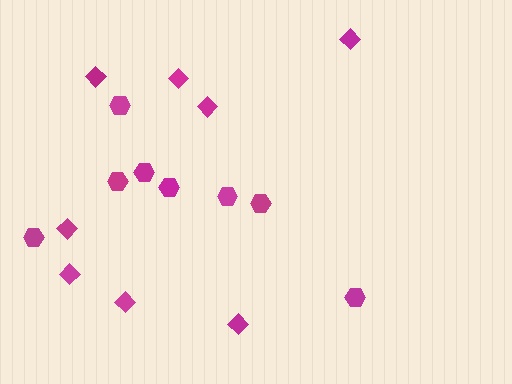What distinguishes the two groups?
There are 2 groups: one group of diamonds (8) and one group of hexagons (8).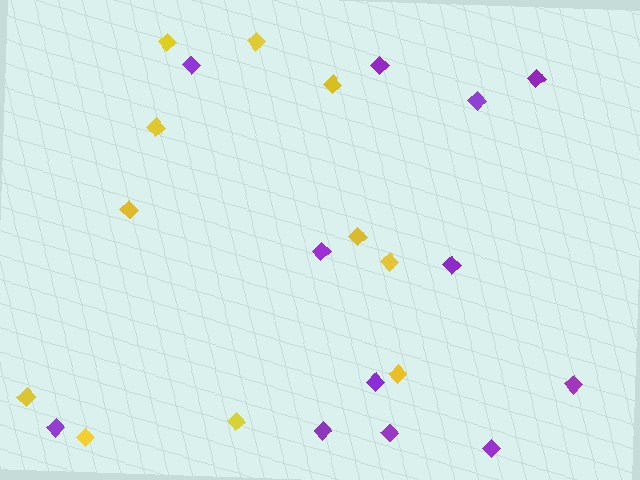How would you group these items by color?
There are 2 groups: one group of purple diamonds (12) and one group of yellow diamonds (11).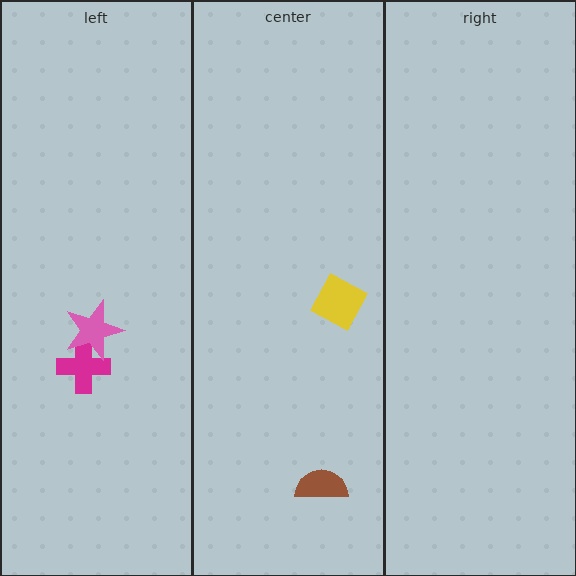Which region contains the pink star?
The left region.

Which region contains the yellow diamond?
The center region.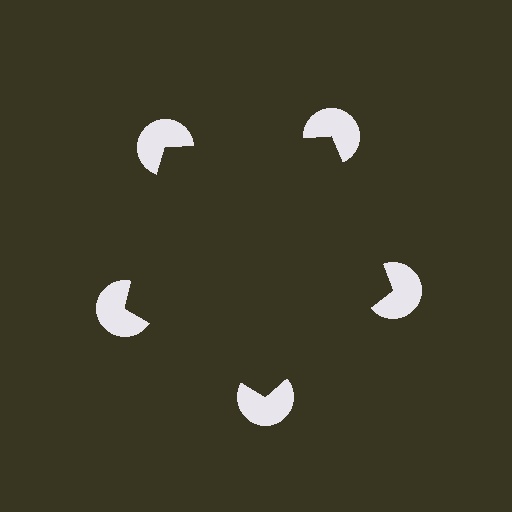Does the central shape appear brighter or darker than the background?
It typically appears slightly darker than the background, even though no actual brightness change is drawn.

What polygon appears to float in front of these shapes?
An illusory pentagon — its edges are inferred from the aligned wedge cuts in the pac-man discs, not physically drawn.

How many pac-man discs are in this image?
There are 5 — one at each vertex of the illusory pentagon.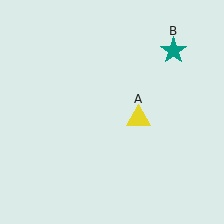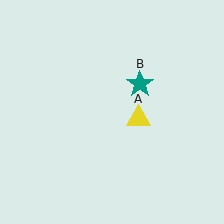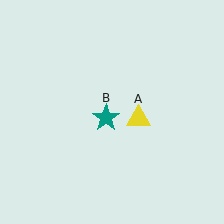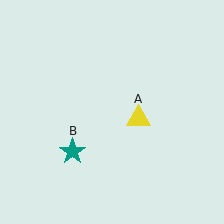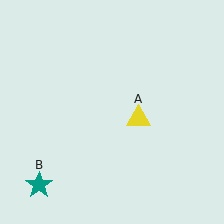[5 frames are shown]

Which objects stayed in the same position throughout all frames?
Yellow triangle (object A) remained stationary.